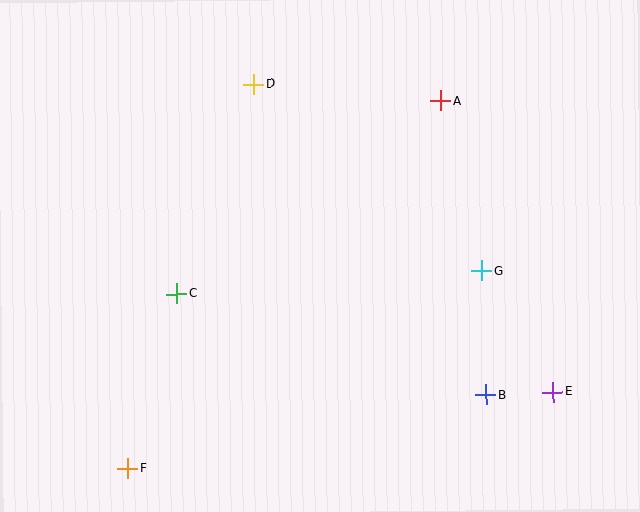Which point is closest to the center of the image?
Point C at (177, 294) is closest to the center.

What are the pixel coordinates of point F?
Point F is at (128, 468).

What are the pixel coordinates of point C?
Point C is at (177, 294).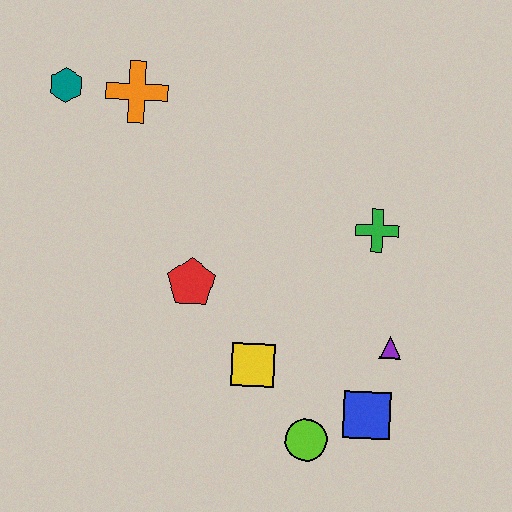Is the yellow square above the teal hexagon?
No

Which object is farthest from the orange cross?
The blue square is farthest from the orange cross.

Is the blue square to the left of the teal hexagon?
No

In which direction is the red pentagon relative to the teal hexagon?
The red pentagon is below the teal hexagon.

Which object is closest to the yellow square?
The lime circle is closest to the yellow square.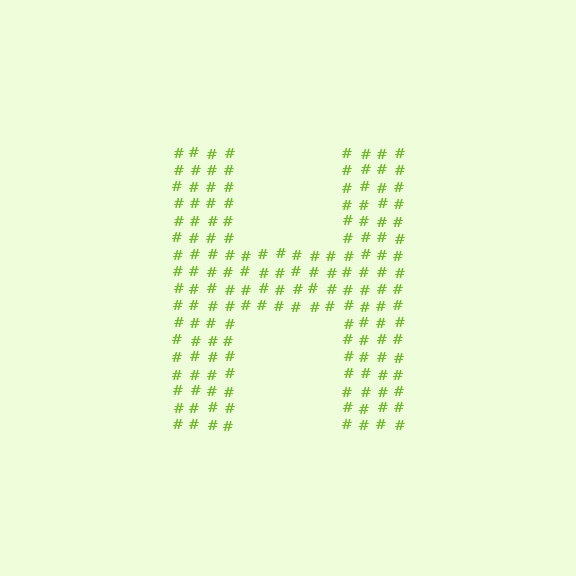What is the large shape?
The large shape is the letter H.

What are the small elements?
The small elements are hash symbols.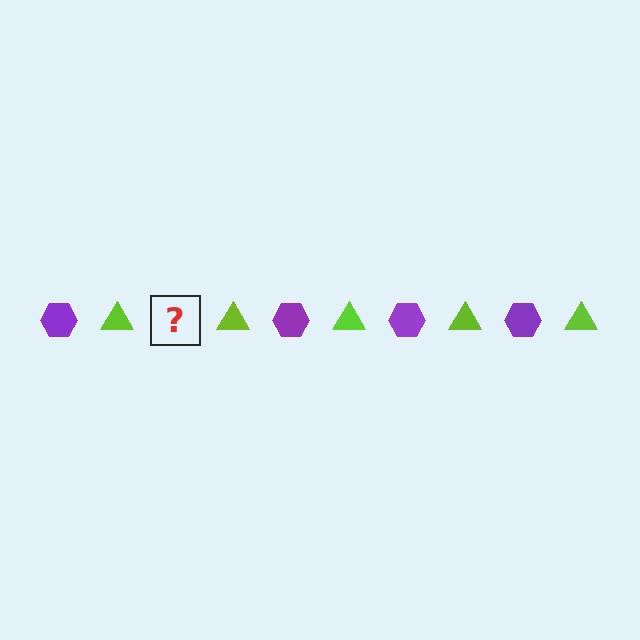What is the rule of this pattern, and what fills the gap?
The rule is that the pattern alternates between purple hexagon and lime triangle. The gap should be filled with a purple hexagon.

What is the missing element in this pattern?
The missing element is a purple hexagon.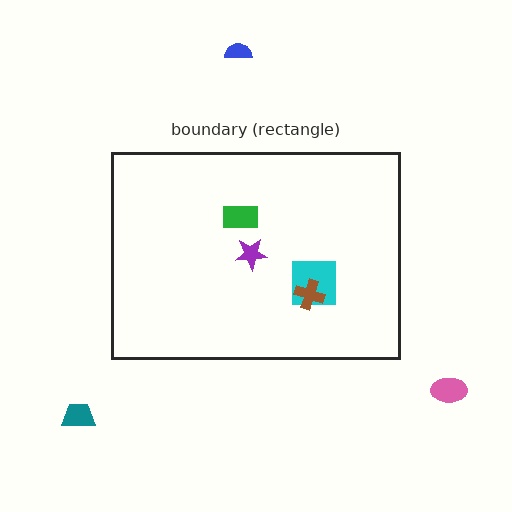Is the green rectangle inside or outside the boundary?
Inside.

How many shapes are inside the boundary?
4 inside, 3 outside.